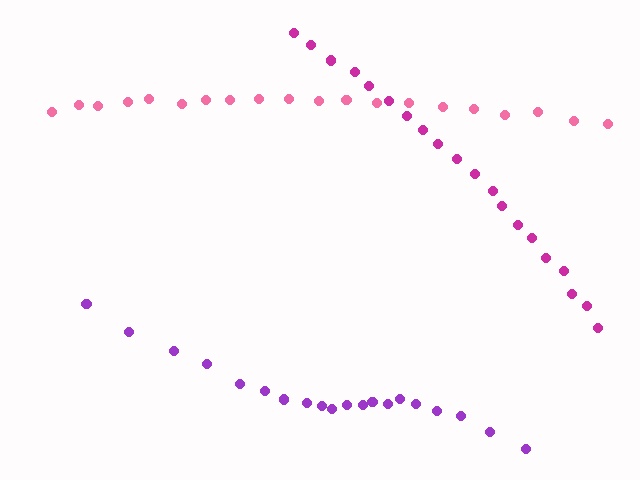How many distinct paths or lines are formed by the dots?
There are 3 distinct paths.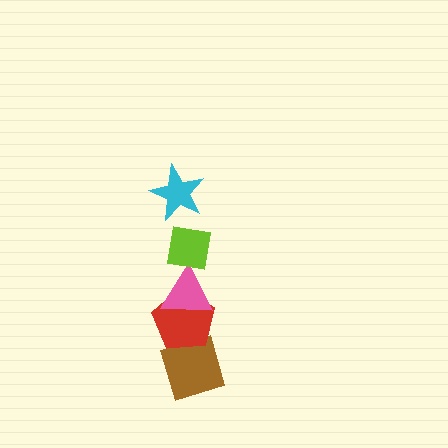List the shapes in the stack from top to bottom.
From top to bottom: the cyan star, the lime square, the pink triangle, the red pentagon, the brown diamond.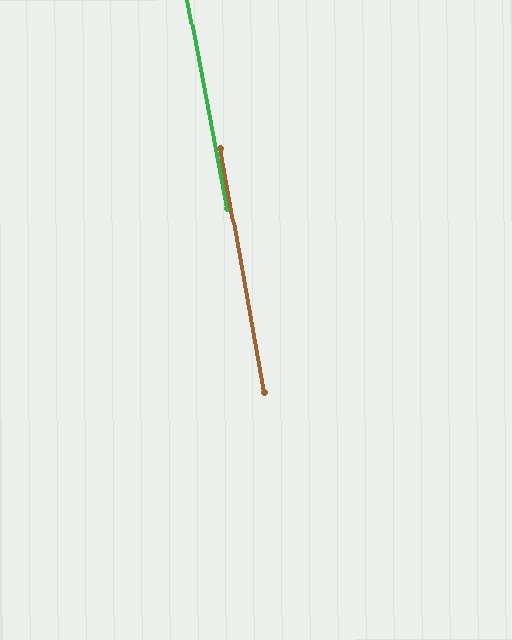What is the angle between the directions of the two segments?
Approximately 0 degrees.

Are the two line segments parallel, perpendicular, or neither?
Parallel — their directions differ by only 0.2°.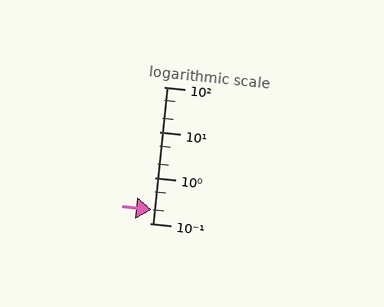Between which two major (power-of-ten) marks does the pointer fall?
The pointer is between 0.1 and 1.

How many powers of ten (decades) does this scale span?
The scale spans 3 decades, from 0.1 to 100.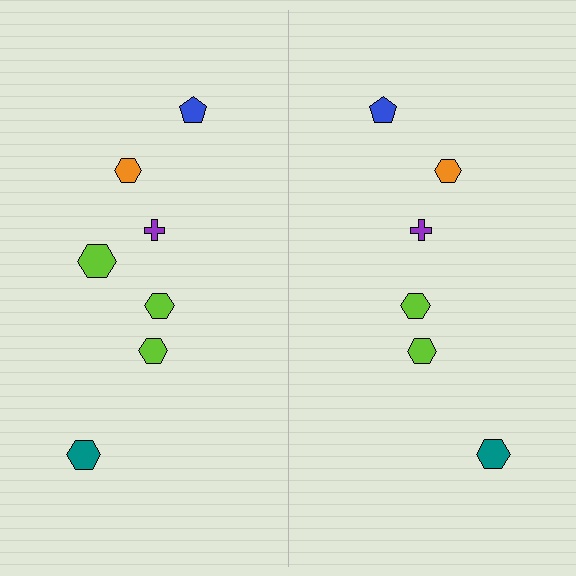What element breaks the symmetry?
A lime hexagon is missing from the right side.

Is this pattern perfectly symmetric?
No, the pattern is not perfectly symmetric. A lime hexagon is missing from the right side.